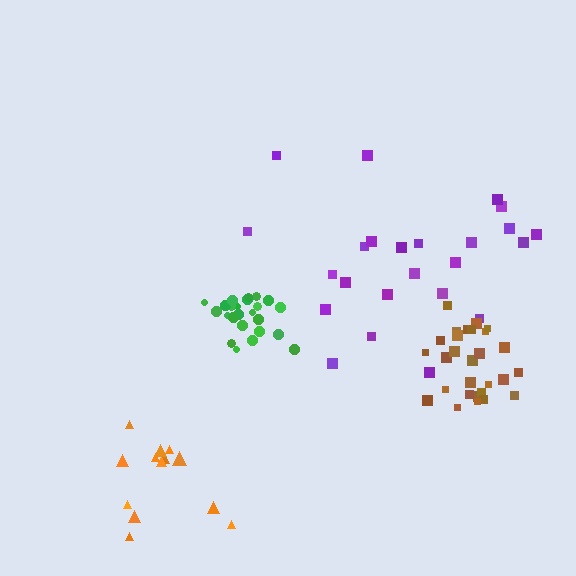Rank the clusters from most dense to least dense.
brown, green, orange, purple.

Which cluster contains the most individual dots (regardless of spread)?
Brown (28).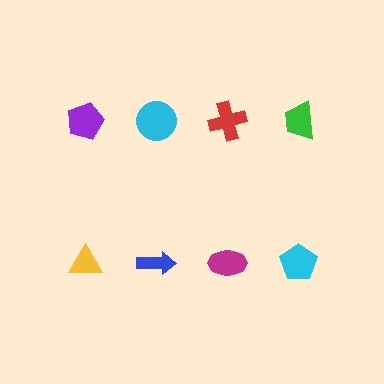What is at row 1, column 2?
A cyan circle.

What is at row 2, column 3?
A magenta ellipse.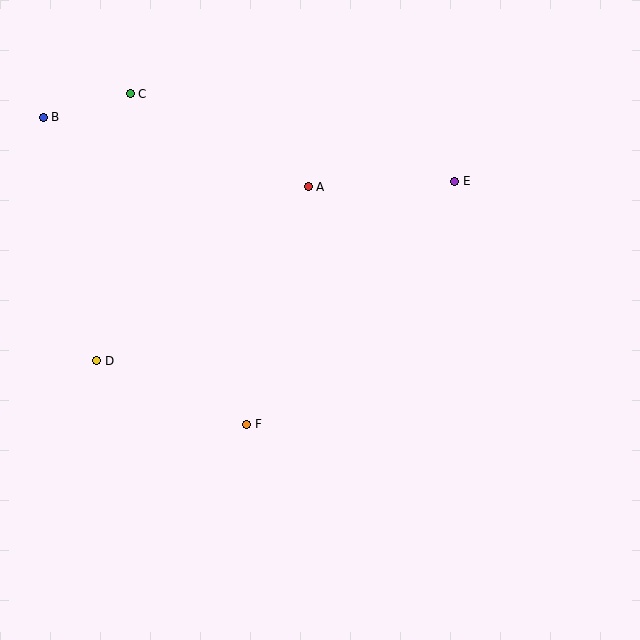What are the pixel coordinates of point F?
Point F is at (247, 425).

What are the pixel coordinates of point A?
Point A is at (308, 187).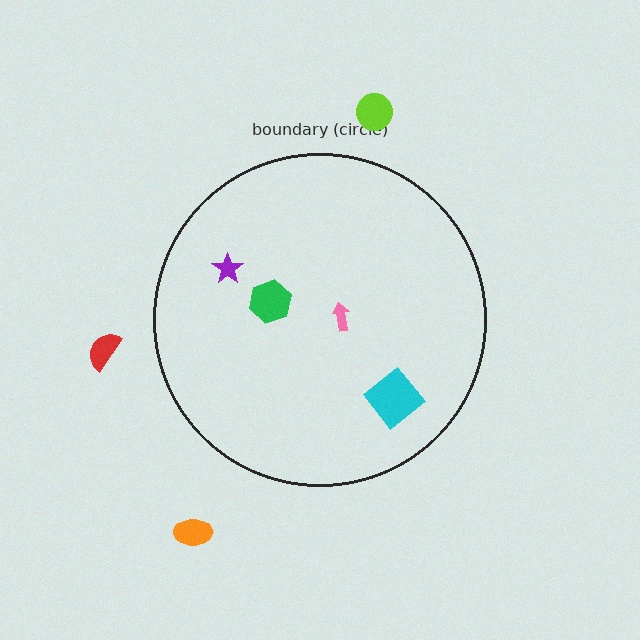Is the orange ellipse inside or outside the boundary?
Outside.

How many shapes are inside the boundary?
4 inside, 3 outside.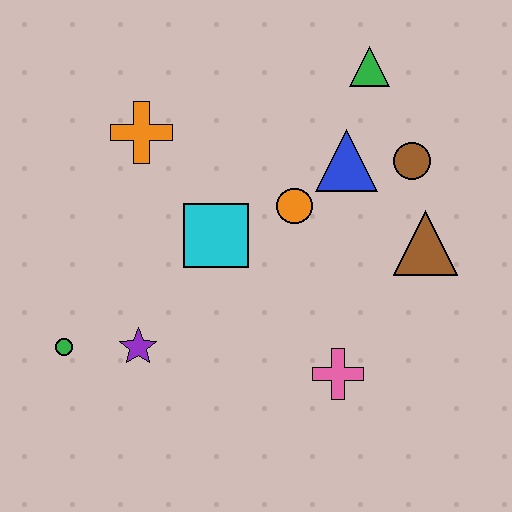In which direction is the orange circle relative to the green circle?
The orange circle is to the right of the green circle.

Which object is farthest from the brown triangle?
The green circle is farthest from the brown triangle.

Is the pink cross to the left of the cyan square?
No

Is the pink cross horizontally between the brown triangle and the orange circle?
Yes